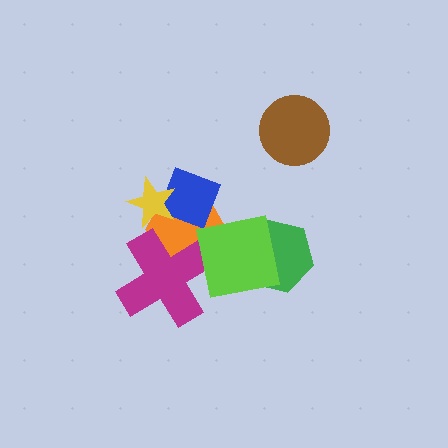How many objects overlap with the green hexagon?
1 object overlaps with the green hexagon.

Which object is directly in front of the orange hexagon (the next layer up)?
The blue diamond is directly in front of the orange hexagon.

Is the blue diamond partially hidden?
Yes, it is partially covered by another shape.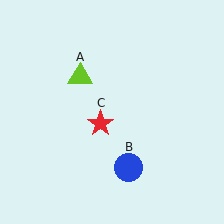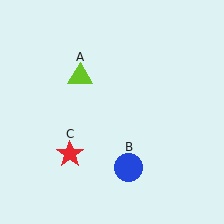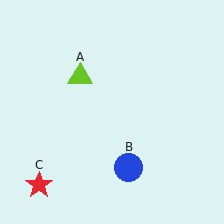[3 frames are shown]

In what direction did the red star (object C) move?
The red star (object C) moved down and to the left.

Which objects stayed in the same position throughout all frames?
Lime triangle (object A) and blue circle (object B) remained stationary.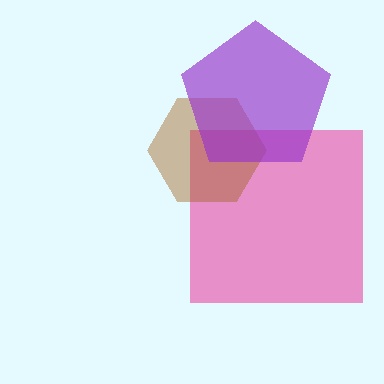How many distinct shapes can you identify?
There are 3 distinct shapes: a pink square, a brown hexagon, a purple pentagon.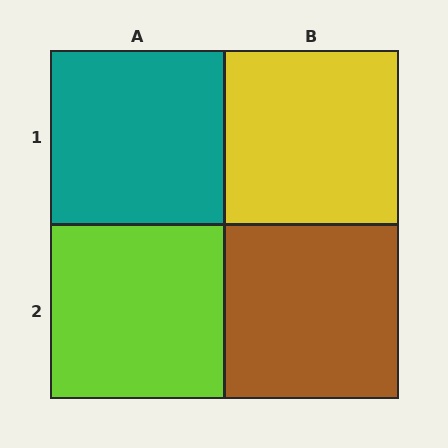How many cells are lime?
1 cell is lime.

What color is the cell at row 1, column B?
Yellow.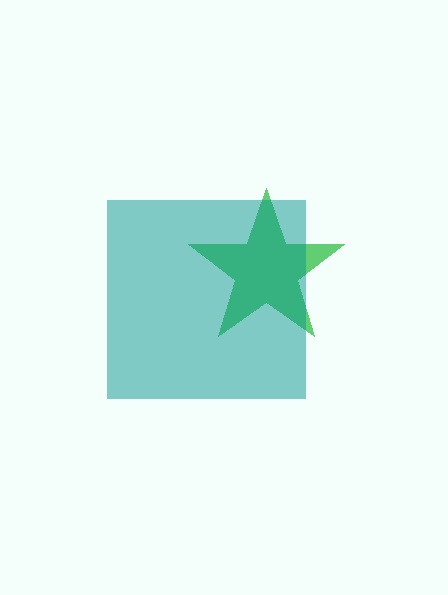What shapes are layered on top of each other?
The layered shapes are: a green star, a teal square.